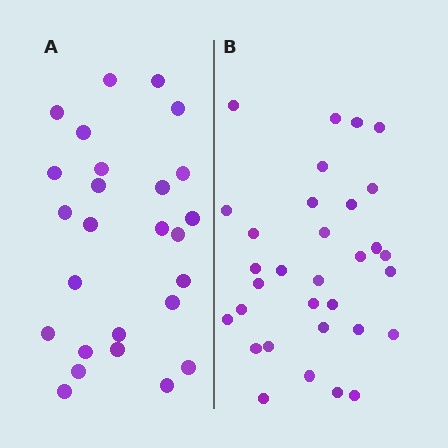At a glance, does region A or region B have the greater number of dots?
Region B (the right region) has more dots.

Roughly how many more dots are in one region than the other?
Region B has about 6 more dots than region A.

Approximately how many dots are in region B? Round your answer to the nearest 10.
About 30 dots. (The exact count is 32, which rounds to 30.)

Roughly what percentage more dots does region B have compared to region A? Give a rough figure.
About 25% more.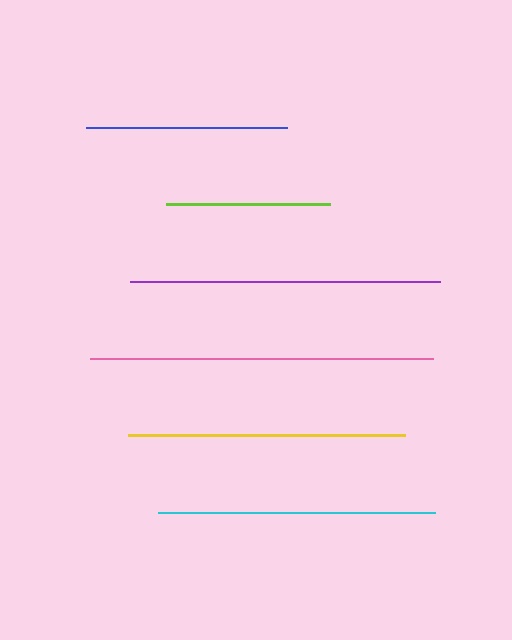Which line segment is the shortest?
The lime line is the shortest at approximately 163 pixels.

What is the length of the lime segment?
The lime segment is approximately 163 pixels long.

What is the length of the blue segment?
The blue segment is approximately 200 pixels long.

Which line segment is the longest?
The pink line is the longest at approximately 342 pixels.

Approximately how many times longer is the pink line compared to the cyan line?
The pink line is approximately 1.2 times the length of the cyan line.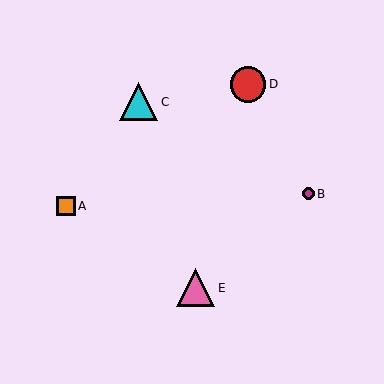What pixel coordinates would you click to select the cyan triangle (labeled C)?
Click at (139, 102) to select the cyan triangle C.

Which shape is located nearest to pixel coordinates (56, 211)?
The orange square (labeled A) at (66, 206) is nearest to that location.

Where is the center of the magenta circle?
The center of the magenta circle is at (308, 194).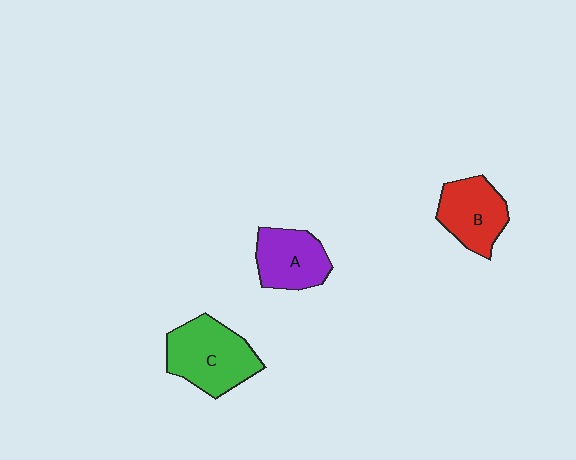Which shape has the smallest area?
Shape A (purple).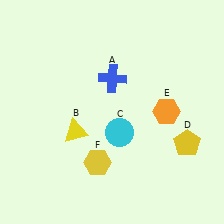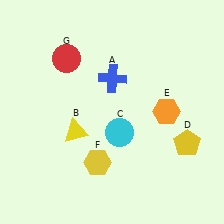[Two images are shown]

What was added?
A red circle (G) was added in Image 2.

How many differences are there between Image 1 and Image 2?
There is 1 difference between the two images.